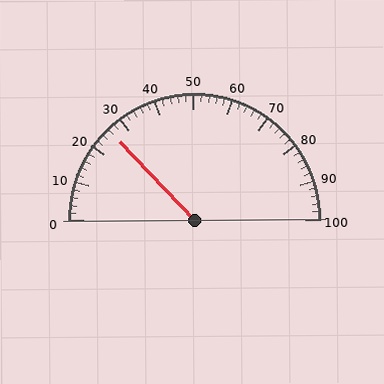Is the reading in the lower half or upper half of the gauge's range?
The reading is in the lower half of the range (0 to 100).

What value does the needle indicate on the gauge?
The needle indicates approximately 26.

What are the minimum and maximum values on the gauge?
The gauge ranges from 0 to 100.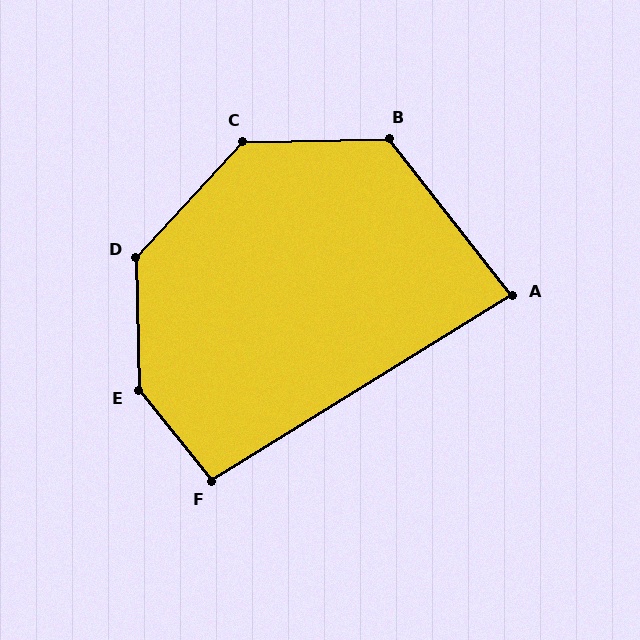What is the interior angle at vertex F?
Approximately 97 degrees (obtuse).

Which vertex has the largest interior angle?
E, at approximately 143 degrees.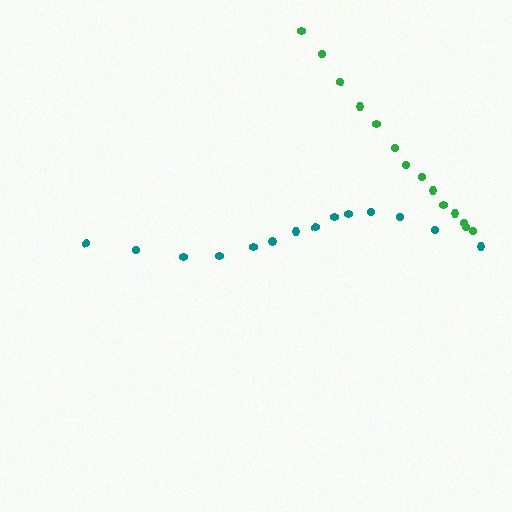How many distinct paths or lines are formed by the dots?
There are 2 distinct paths.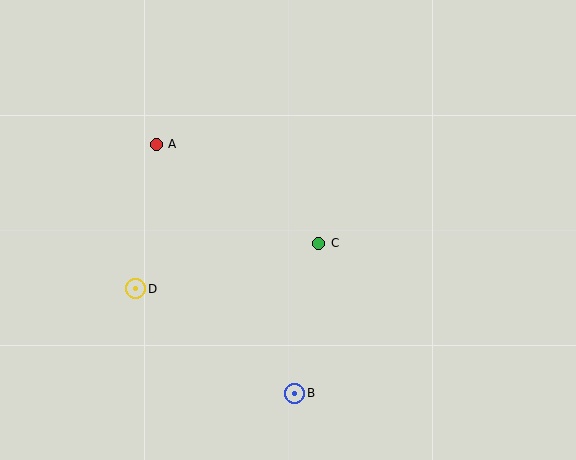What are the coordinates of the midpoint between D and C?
The midpoint between D and C is at (227, 266).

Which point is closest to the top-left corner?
Point A is closest to the top-left corner.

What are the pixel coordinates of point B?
Point B is at (295, 393).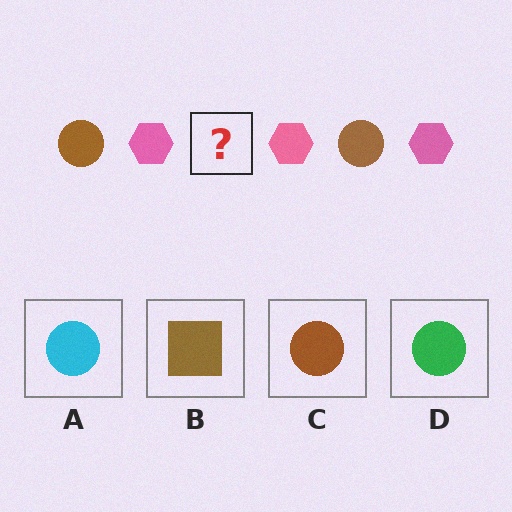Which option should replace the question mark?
Option C.